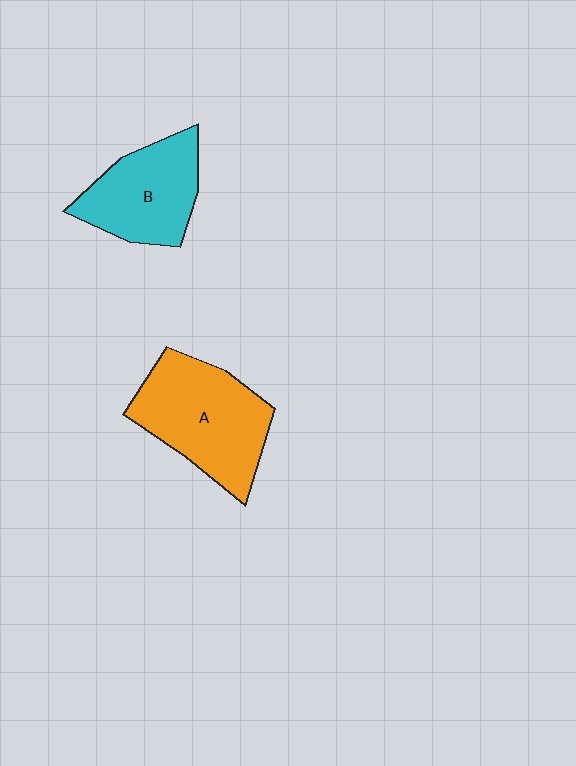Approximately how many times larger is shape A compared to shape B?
Approximately 1.3 times.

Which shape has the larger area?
Shape A (orange).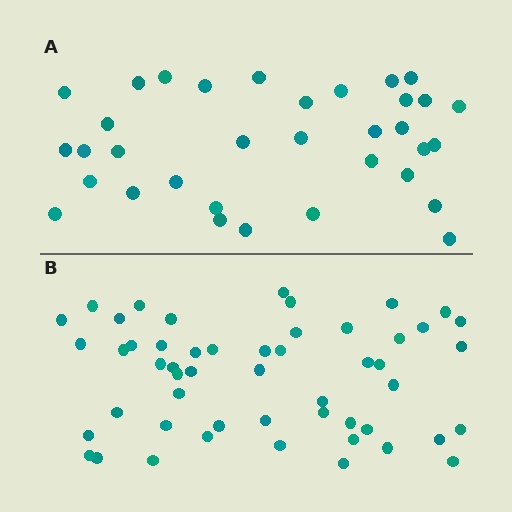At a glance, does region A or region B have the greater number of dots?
Region B (the bottom region) has more dots.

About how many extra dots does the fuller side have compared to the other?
Region B has approximately 20 more dots than region A.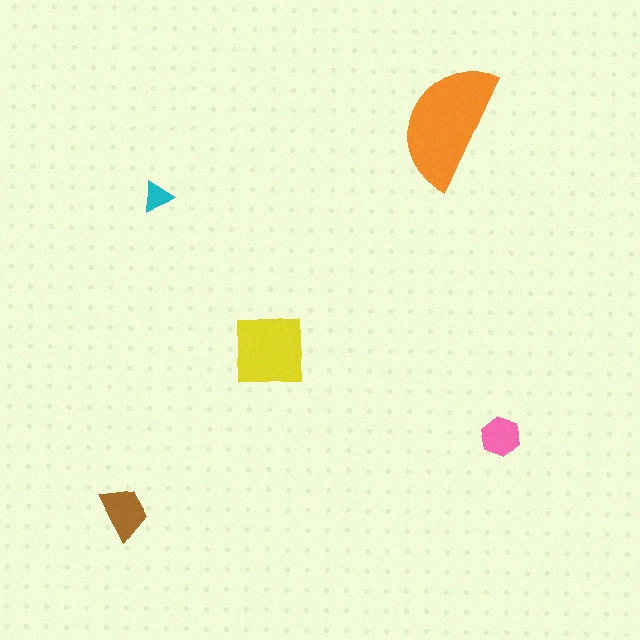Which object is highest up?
The orange semicircle is topmost.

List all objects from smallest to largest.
The cyan triangle, the pink hexagon, the brown trapezoid, the yellow square, the orange semicircle.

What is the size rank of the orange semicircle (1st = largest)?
1st.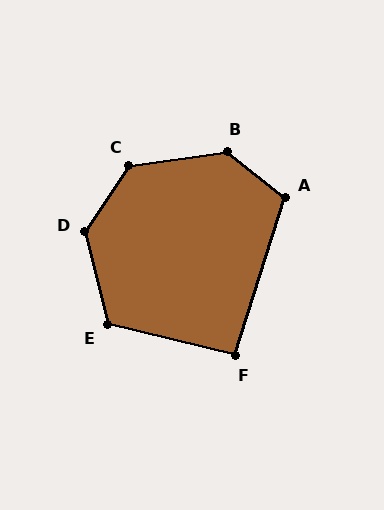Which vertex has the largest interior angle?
B, at approximately 133 degrees.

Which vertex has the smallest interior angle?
F, at approximately 94 degrees.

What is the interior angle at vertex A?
Approximately 111 degrees (obtuse).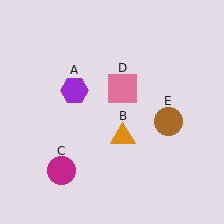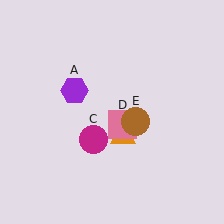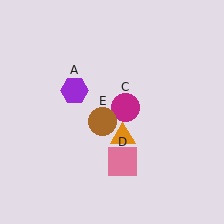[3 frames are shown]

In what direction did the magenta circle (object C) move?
The magenta circle (object C) moved up and to the right.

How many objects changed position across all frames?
3 objects changed position: magenta circle (object C), pink square (object D), brown circle (object E).